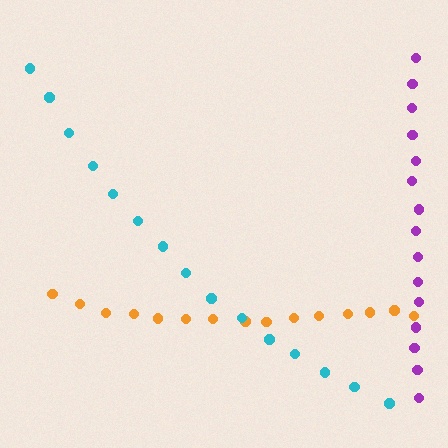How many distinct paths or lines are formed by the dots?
There are 3 distinct paths.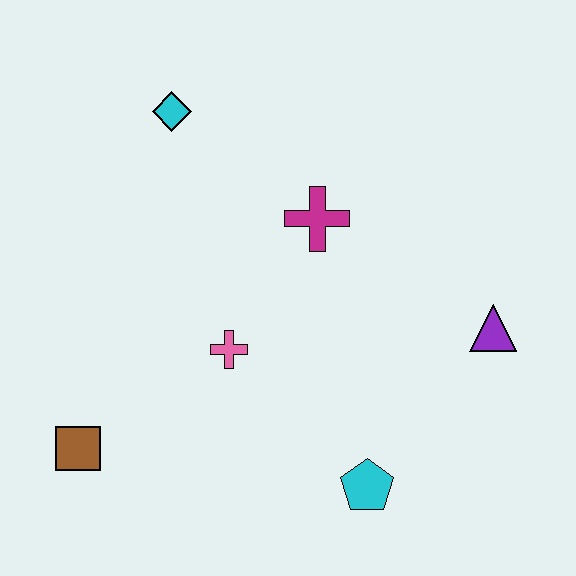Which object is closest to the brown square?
The pink cross is closest to the brown square.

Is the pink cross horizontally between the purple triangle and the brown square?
Yes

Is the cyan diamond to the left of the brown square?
No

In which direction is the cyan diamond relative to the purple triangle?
The cyan diamond is to the left of the purple triangle.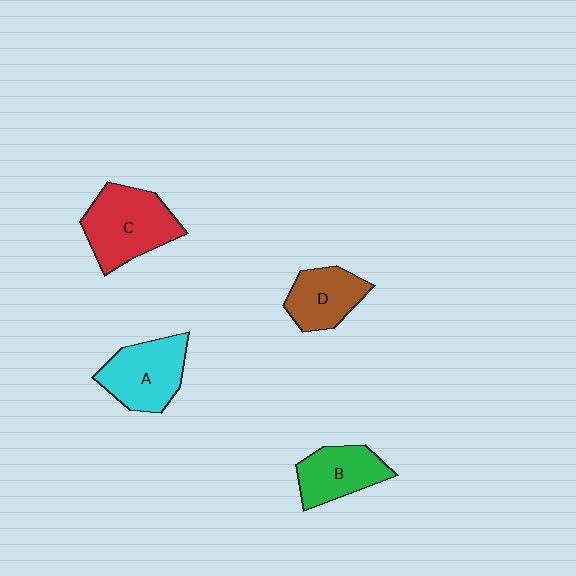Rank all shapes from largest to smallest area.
From largest to smallest: C (red), A (cyan), B (green), D (brown).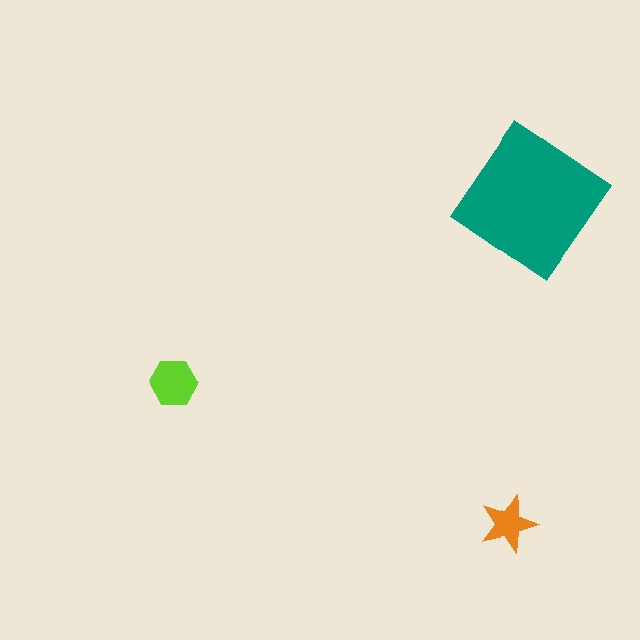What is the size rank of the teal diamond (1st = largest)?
1st.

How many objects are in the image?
There are 3 objects in the image.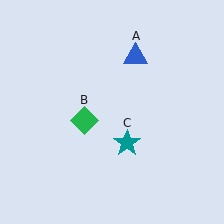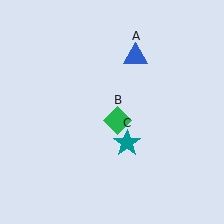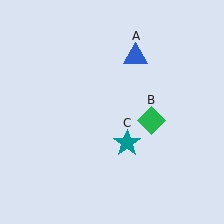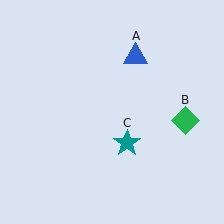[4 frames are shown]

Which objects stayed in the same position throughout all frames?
Blue triangle (object A) and teal star (object C) remained stationary.